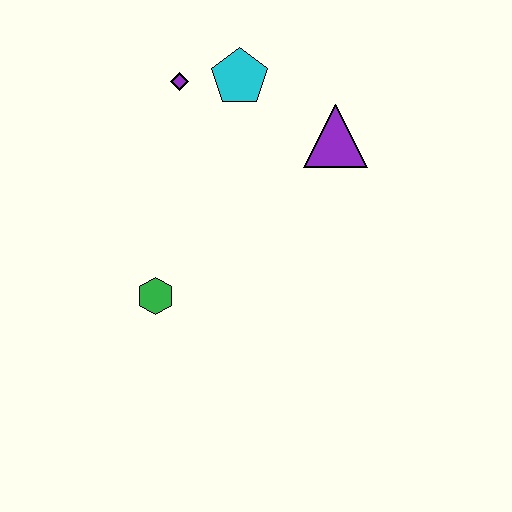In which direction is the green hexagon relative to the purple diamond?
The green hexagon is below the purple diamond.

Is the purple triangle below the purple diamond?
Yes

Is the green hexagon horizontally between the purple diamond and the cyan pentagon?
No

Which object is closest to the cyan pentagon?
The purple diamond is closest to the cyan pentagon.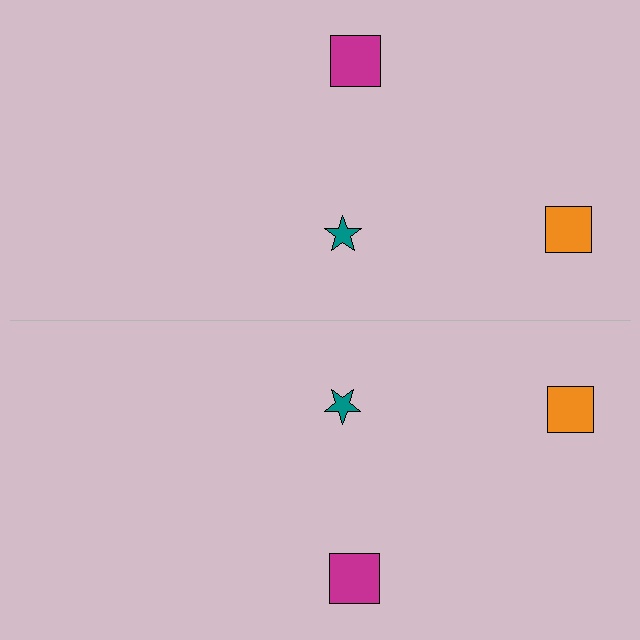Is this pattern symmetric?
Yes, this pattern has bilateral (reflection) symmetry.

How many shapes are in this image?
There are 6 shapes in this image.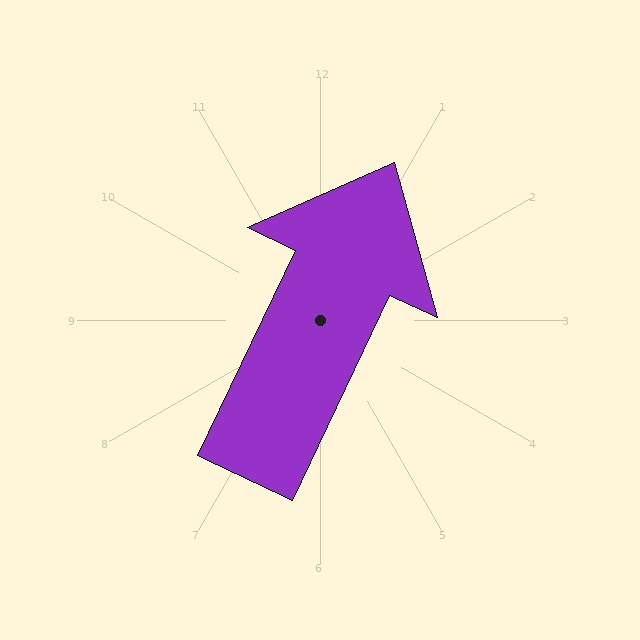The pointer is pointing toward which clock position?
Roughly 1 o'clock.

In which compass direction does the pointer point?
Northeast.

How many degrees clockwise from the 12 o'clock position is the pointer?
Approximately 25 degrees.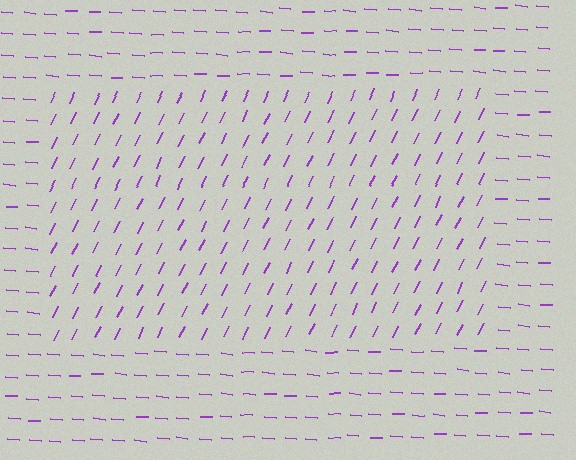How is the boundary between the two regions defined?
The boundary is defined purely by a change in line orientation (approximately 68 degrees difference). All lines are the same color and thickness.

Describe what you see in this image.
The image is filled with small purple line segments. A rectangle region in the image has lines oriented differently from the surrounding lines, creating a visible texture boundary.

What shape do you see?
I see a rectangle.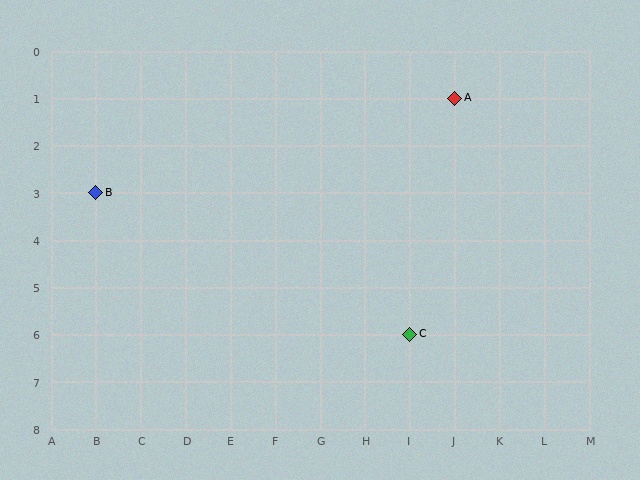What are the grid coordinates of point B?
Point B is at grid coordinates (B, 3).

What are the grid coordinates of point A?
Point A is at grid coordinates (J, 1).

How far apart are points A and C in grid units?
Points A and C are 1 column and 5 rows apart (about 5.1 grid units diagonally).